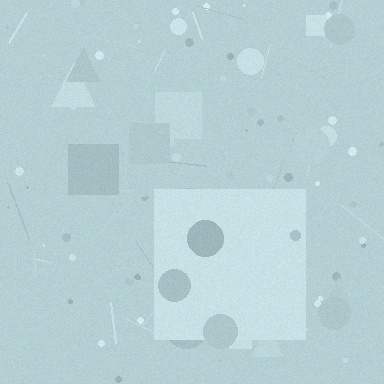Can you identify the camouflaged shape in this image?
The camouflaged shape is a square.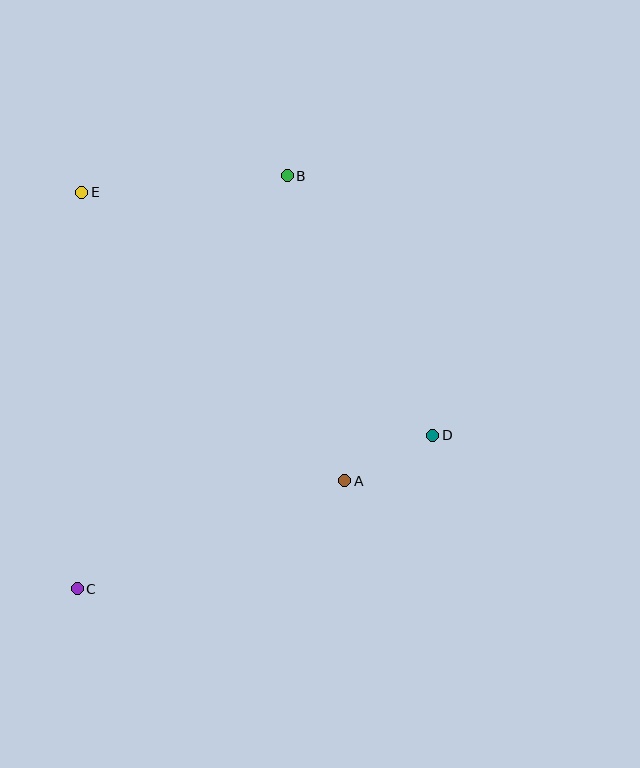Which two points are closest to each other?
Points A and D are closest to each other.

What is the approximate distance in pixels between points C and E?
The distance between C and E is approximately 397 pixels.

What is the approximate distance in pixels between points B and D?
The distance between B and D is approximately 297 pixels.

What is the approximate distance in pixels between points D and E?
The distance between D and E is approximately 427 pixels.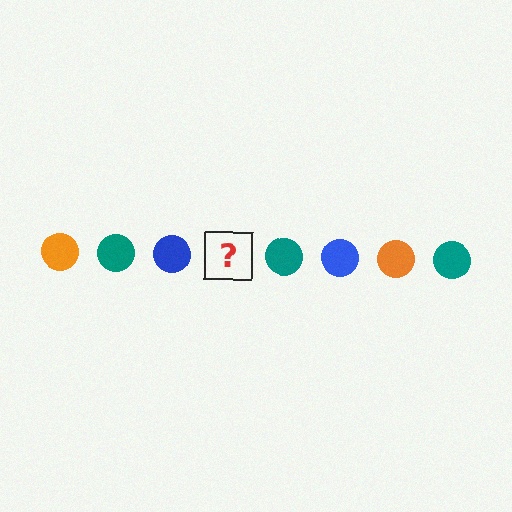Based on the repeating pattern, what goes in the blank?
The blank should be an orange circle.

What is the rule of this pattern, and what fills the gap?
The rule is that the pattern cycles through orange, teal, blue circles. The gap should be filled with an orange circle.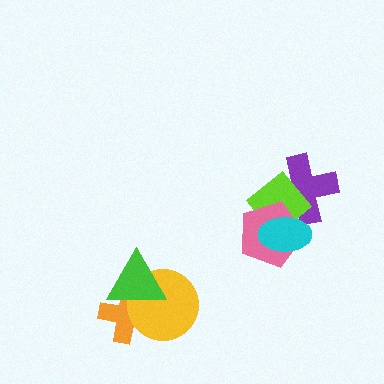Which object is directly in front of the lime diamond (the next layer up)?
The pink pentagon is directly in front of the lime diamond.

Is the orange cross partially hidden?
Yes, it is partially covered by another shape.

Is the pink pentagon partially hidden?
Yes, it is partially covered by another shape.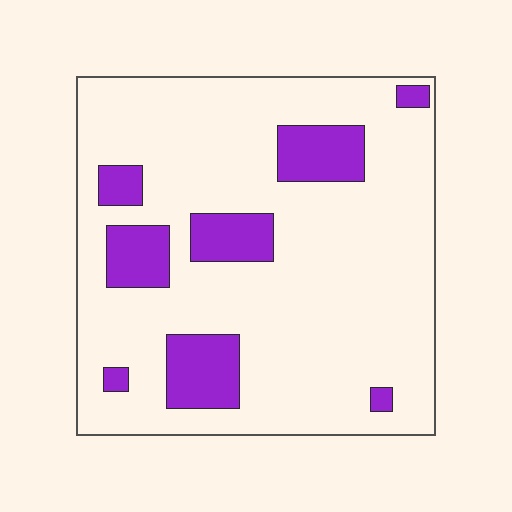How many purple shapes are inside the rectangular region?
8.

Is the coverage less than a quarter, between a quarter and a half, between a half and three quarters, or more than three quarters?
Less than a quarter.